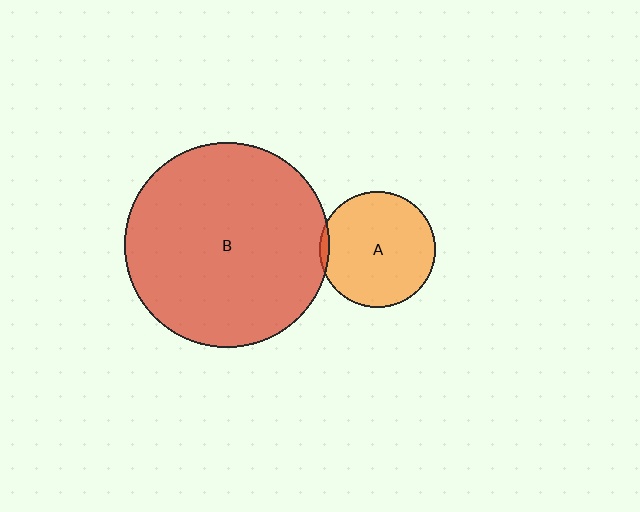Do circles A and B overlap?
Yes.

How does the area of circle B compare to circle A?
Approximately 3.1 times.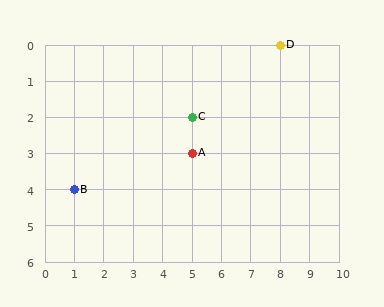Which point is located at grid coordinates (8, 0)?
Point D is at (8, 0).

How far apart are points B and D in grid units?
Points B and D are 7 columns and 4 rows apart (about 8.1 grid units diagonally).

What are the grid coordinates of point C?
Point C is at grid coordinates (5, 2).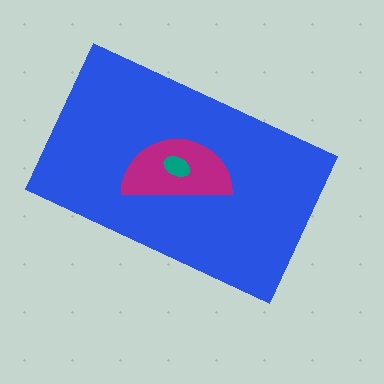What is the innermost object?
The teal ellipse.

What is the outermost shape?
The blue rectangle.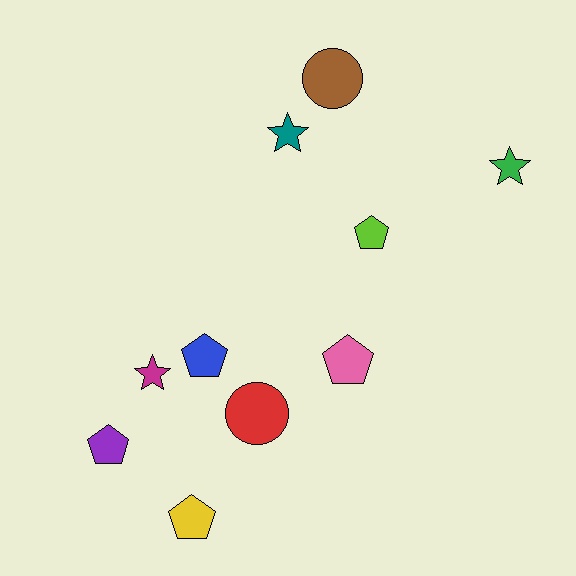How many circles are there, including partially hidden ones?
There are 2 circles.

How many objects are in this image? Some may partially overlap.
There are 10 objects.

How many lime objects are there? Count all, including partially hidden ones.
There is 1 lime object.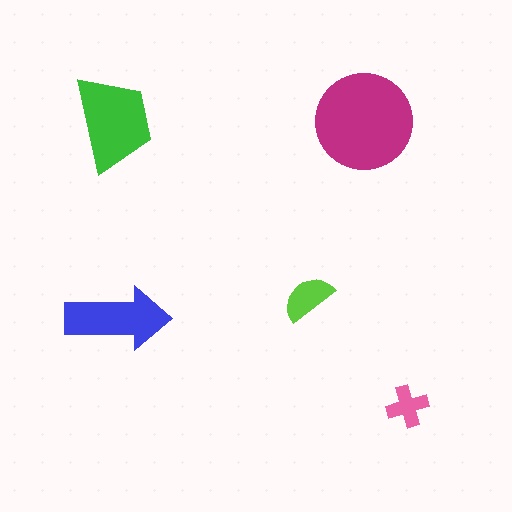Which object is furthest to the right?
The pink cross is rightmost.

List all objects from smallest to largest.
The pink cross, the lime semicircle, the blue arrow, the green trapezoid, the magenta circle.